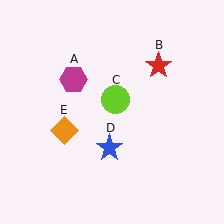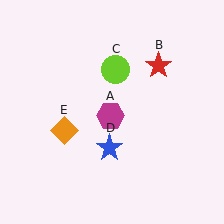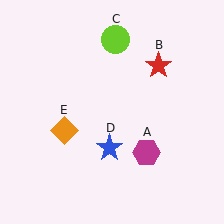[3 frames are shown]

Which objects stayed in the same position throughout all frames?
Red star (object B) and blue star (object D) and orange diamond (object E) remained stationary.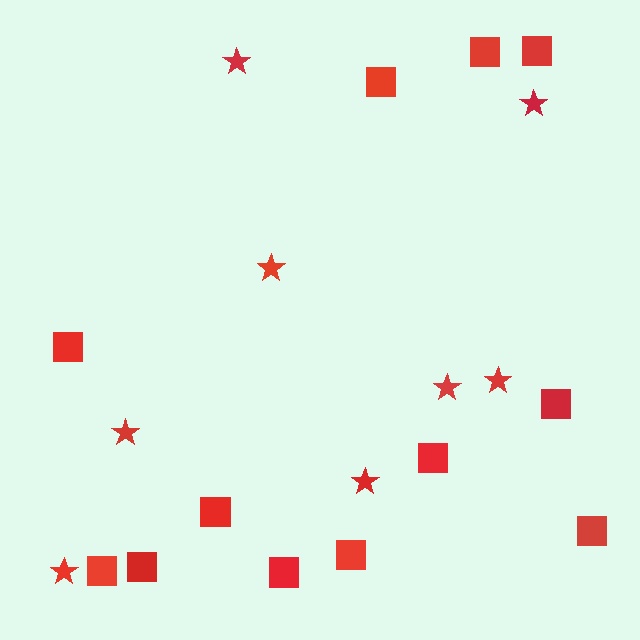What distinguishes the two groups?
There are 2 groups: one group of squares (12) and one group of stars (8).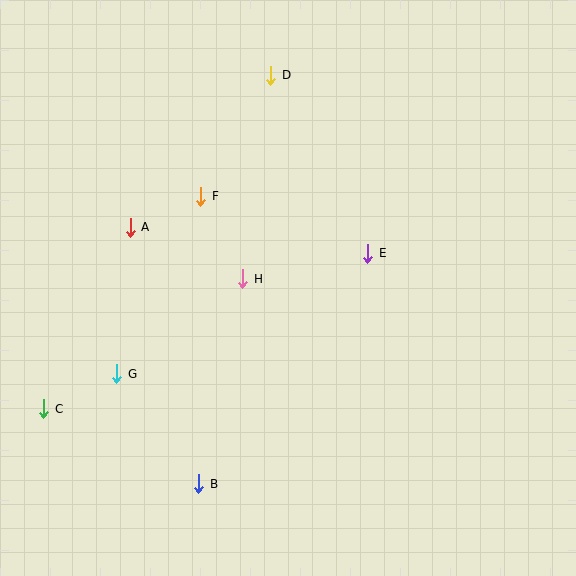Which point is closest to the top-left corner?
Point A is closest to the top-left corner.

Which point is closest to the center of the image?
Point H at (243, 279) is closest to the center.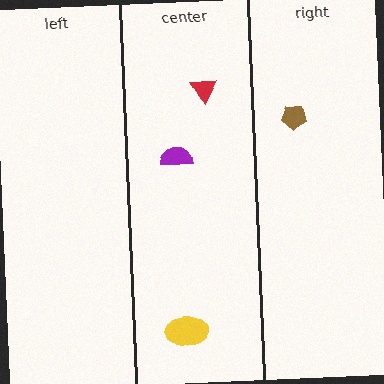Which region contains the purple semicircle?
The center region.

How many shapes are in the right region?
1.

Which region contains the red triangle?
The center region.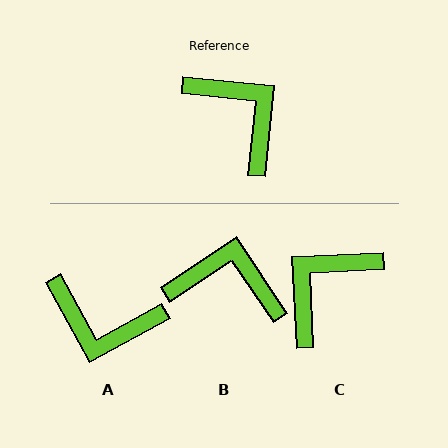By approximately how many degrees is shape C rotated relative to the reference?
Approximately 99 degrees counter-clockwise.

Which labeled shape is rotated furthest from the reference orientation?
A, about 145 degrees away.